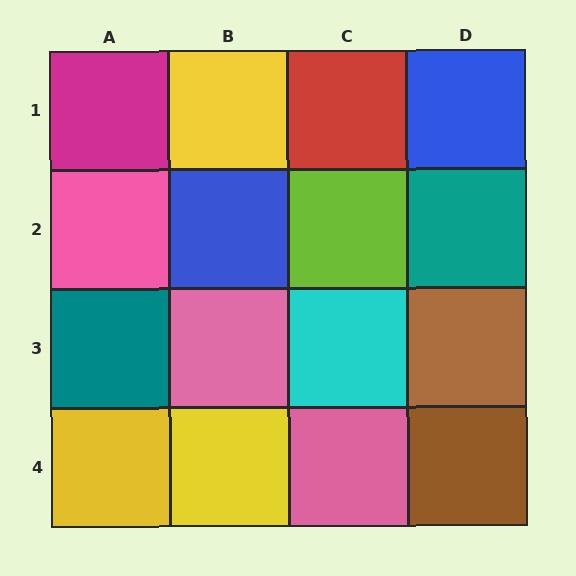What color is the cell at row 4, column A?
Yellow.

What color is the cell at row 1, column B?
Yellow.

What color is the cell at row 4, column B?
Yellow.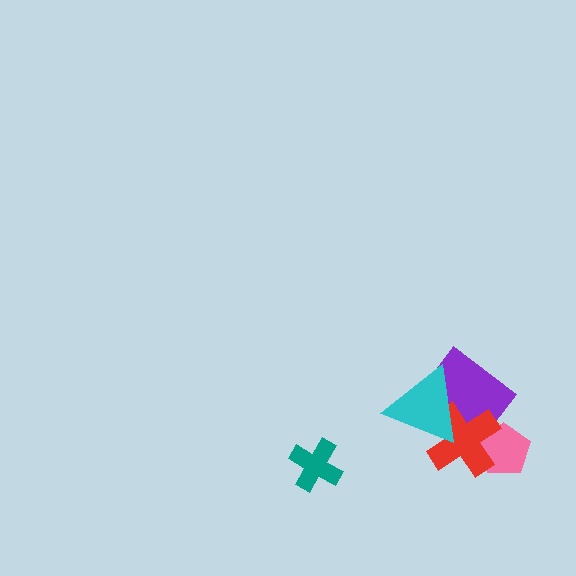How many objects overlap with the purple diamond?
2 objects overlap with the purple diamond.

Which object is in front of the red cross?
The cyan triangle is in front of the red cross.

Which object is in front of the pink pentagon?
The red cross is in front of the pink pentagon.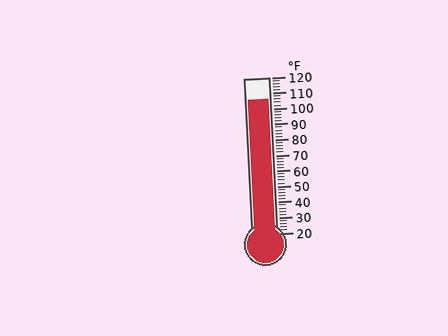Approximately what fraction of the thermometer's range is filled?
The thermometer is filled to approximately 85% of its range.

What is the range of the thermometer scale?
The thermometer scale ranges from 20°F to 120°F.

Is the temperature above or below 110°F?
The temperature is below 110°F.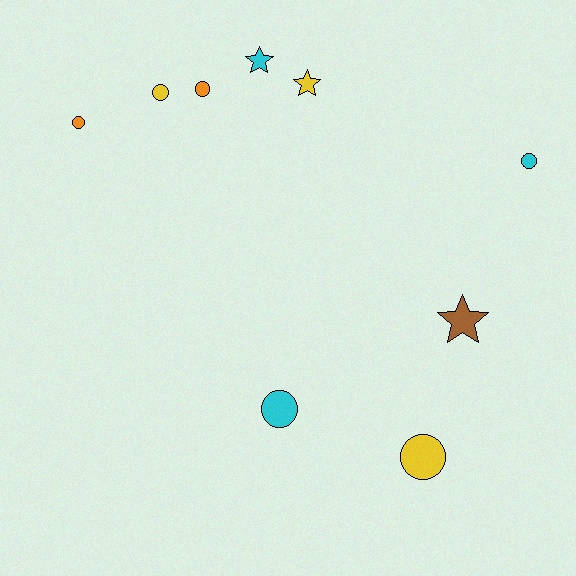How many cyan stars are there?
There is 1 cyan star.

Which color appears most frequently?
Yellow, with 3 objects.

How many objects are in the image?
There are 9 objects.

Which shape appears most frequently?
Circle, with 6 objects.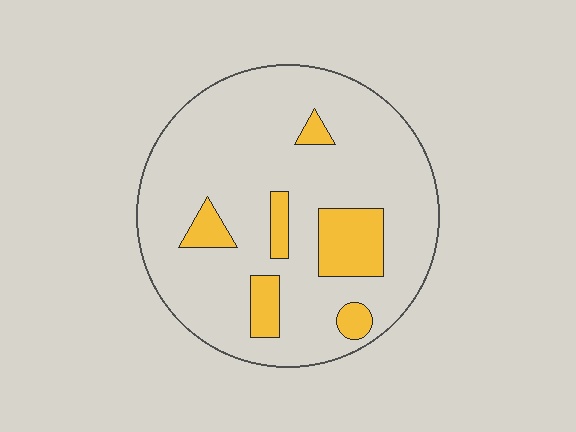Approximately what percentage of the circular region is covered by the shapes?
Approximately 15%.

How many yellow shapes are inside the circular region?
6.